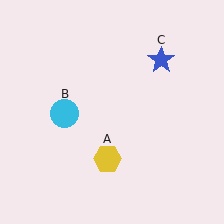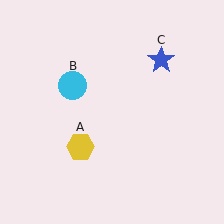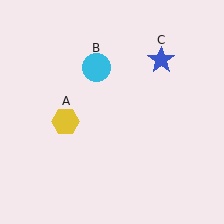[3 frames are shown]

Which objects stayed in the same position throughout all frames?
Blue star (object C) remained stationary.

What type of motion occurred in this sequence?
The yellow hexagon (object A), cyan circle (object B) rotated clockwise around the center of the scene.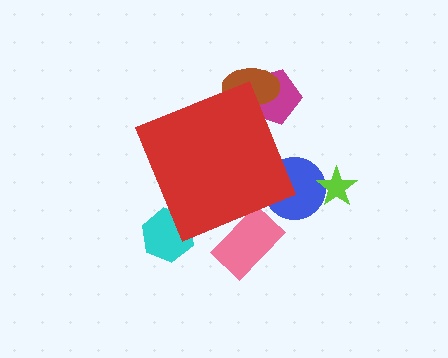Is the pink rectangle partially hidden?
Yes, the pink rectangle is partially hidden behind the red diamond.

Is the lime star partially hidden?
No, the lime star is fully visible.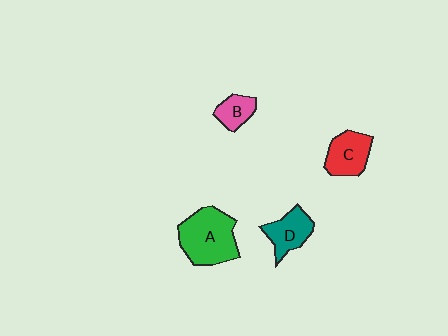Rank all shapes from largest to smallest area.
From largest to smallest: A (green), C (red), D (teal), B (pink).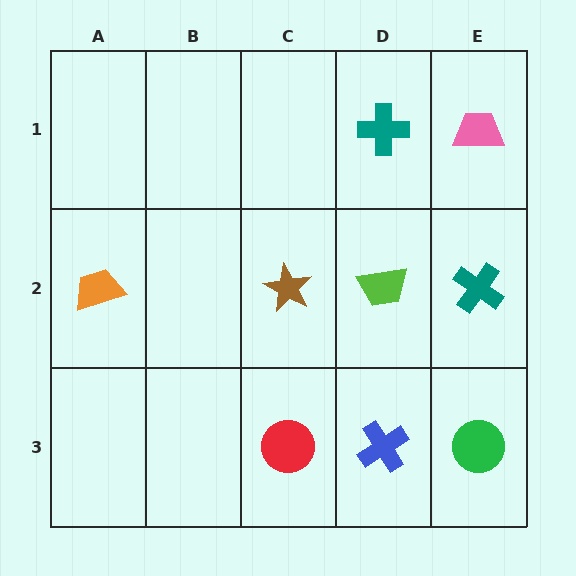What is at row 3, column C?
A red circle.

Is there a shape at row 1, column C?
No, that cell is empty.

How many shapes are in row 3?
3 shapes.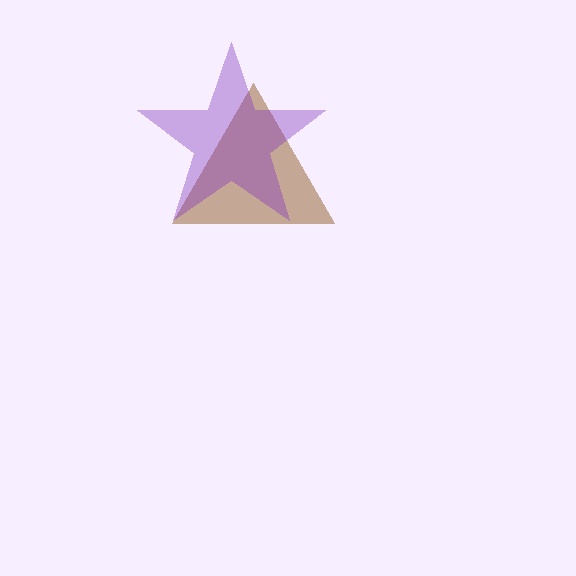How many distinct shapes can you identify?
There are 2 distinct shapes: a brown triangle, a purple star.